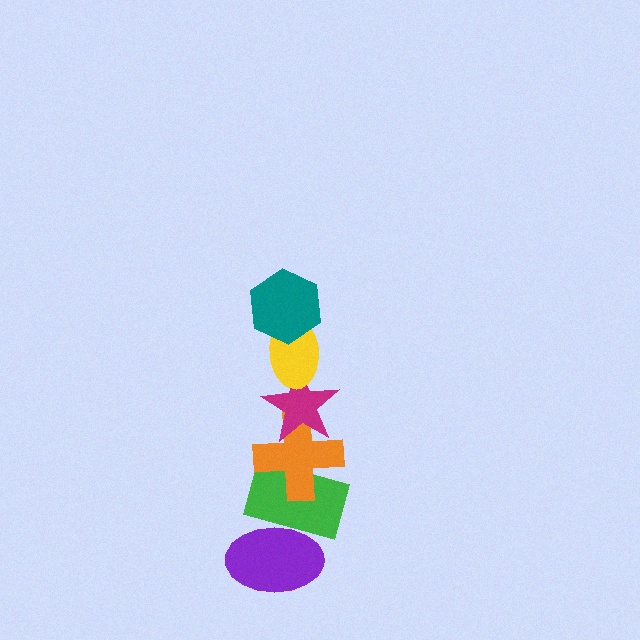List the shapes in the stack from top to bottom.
From top to bottom: the teal hexagon, the yellow ellipse, the magenta star, the orange cross, the green rectangle, the purple ellipse.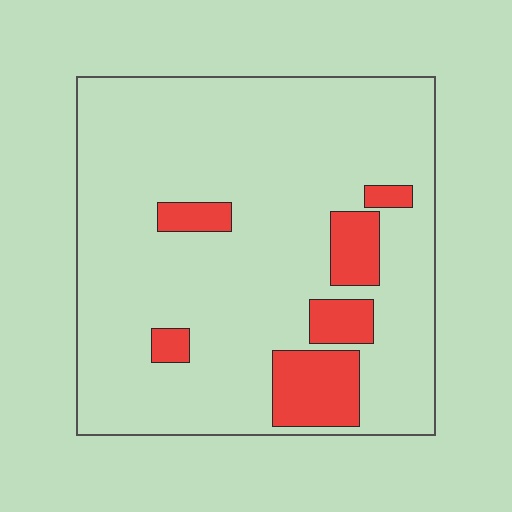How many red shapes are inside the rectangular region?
6.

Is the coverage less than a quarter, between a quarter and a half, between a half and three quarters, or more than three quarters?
Less than a quarter.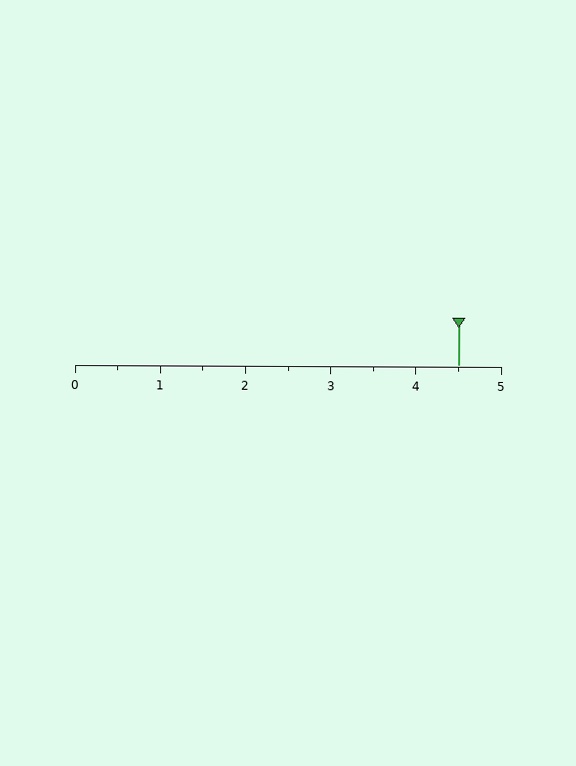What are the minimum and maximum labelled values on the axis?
The axis runs from 0 to 5.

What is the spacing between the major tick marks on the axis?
The major ticks are spaced 1 apart.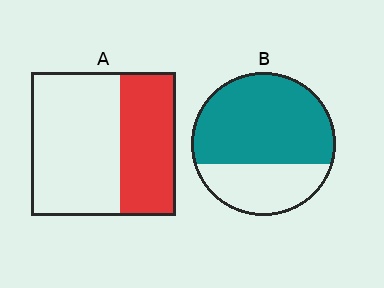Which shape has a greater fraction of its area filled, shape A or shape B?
Shape B.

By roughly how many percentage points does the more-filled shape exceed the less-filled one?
By roughly 30 percentage points (B over A).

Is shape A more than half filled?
No.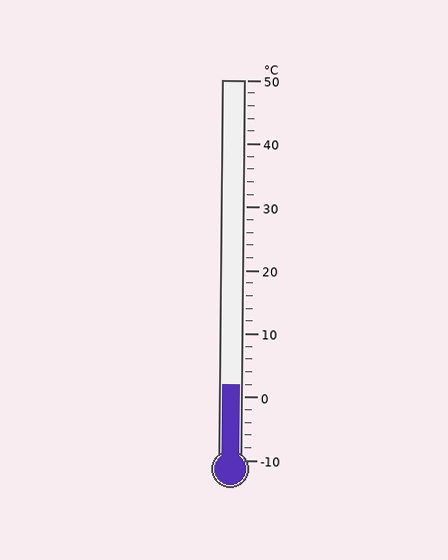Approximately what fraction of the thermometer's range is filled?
The thermometer is filled to approximately 20% of its range.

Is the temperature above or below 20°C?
The temperature is below 20°C.